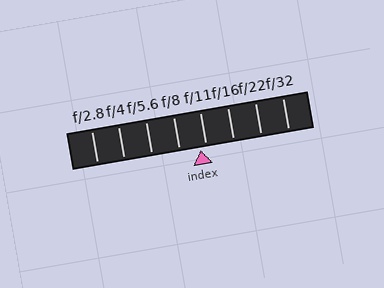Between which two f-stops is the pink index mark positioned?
The index mark is between f/8 and f/11.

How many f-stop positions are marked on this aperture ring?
There are 8 f-stop positions marked.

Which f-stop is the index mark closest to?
The index mark is closest to f/11.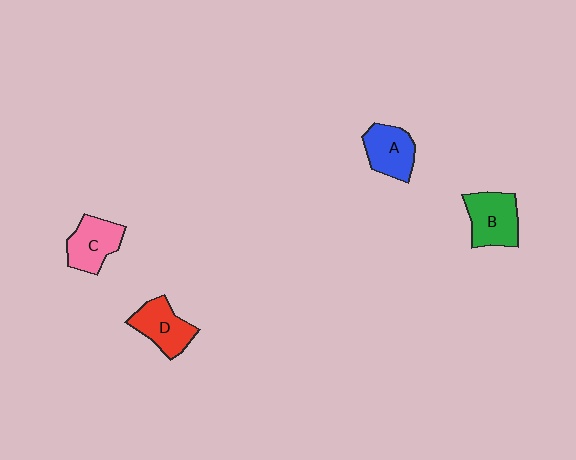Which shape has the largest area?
Shape B (green).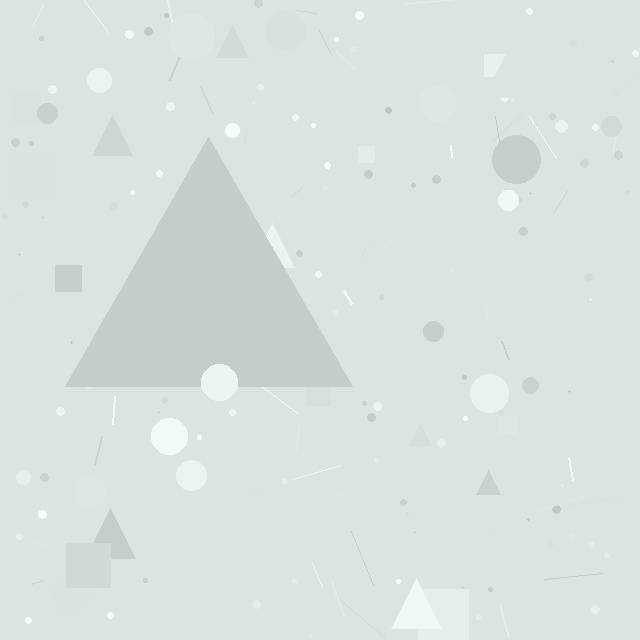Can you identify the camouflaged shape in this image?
The camouflaged shape is a triangle.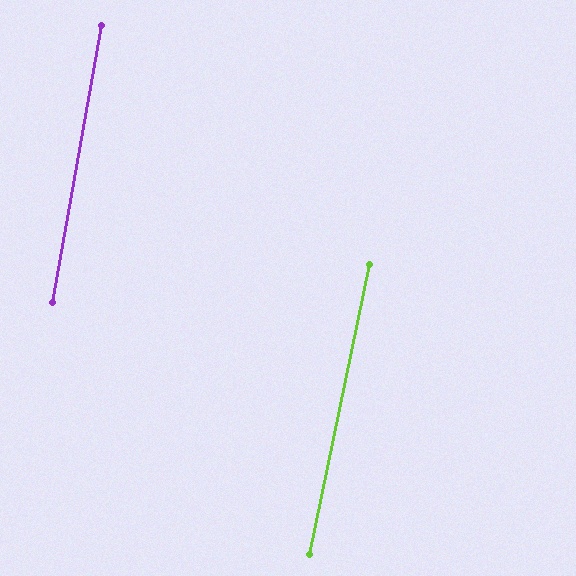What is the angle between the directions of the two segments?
Approximately 2 degrees.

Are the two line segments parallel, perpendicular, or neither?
Parallel — their directions differ by only 1.5°.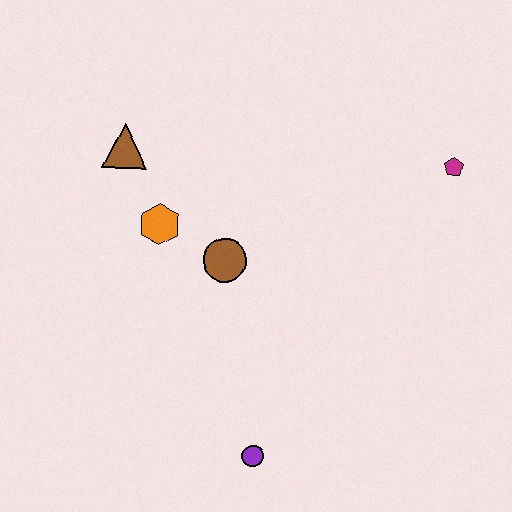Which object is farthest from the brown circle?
The magenta pentagon is farthest from the brown circle.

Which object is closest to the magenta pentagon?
The brown circle is closest to the magenta pentagon.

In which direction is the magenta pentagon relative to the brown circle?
The magenta pentagon is to the right of the brown circle.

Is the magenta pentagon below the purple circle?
No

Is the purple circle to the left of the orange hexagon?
No